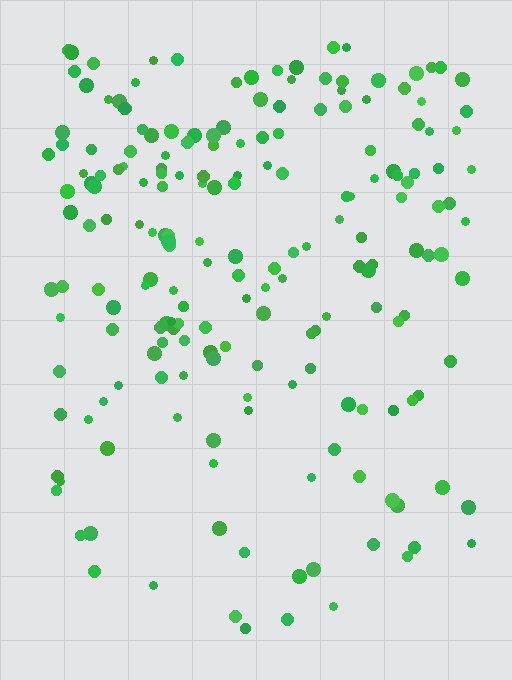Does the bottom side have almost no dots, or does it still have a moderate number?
Still a moderate number, just noticeably fewer than the top.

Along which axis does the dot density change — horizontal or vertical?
Vertical.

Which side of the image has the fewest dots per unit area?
The bottom.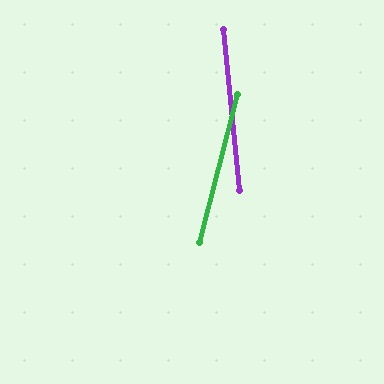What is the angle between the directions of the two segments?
Approximately 20 degrees.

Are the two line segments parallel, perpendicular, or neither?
Neither parallel nor perpendicular — they differ by about 20°.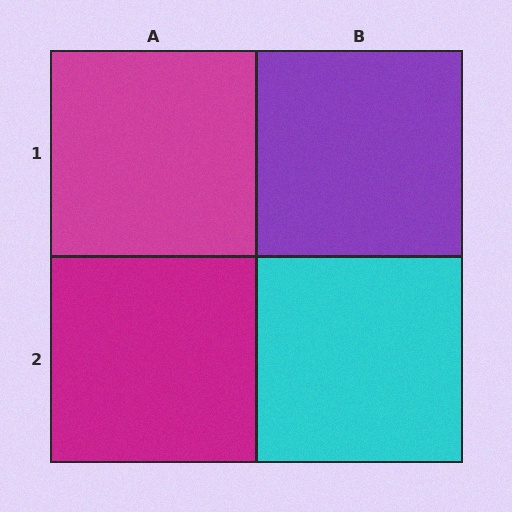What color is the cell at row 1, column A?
Magenta.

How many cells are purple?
1 cell is purple.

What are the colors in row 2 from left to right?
Magenta, cyan.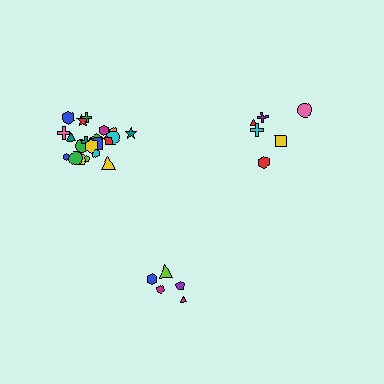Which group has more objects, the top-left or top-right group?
The top-left group.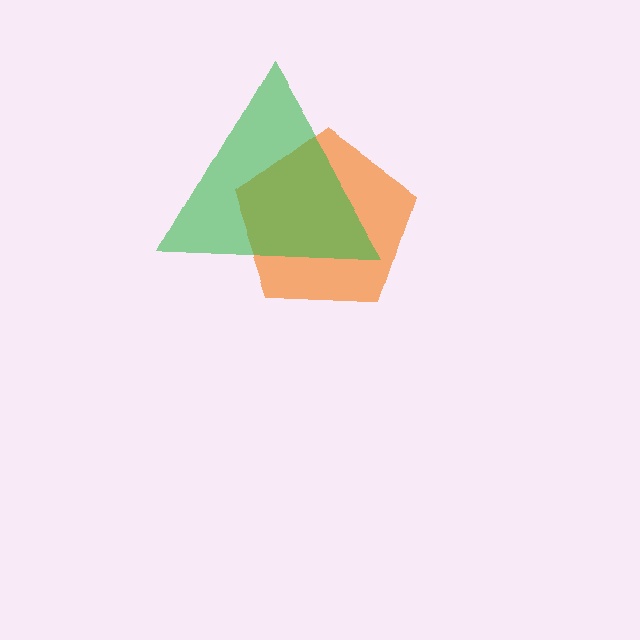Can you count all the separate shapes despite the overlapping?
Yes, there are 2 separate shapes.